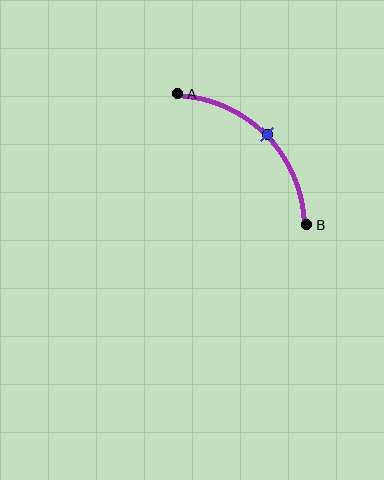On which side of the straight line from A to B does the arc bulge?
The arc bulges above and to the right of the straight line connecting A and B.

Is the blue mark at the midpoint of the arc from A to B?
Yes. The blue mark lies on the arc at equal arc-length from both A and B — it is the arc midpoint.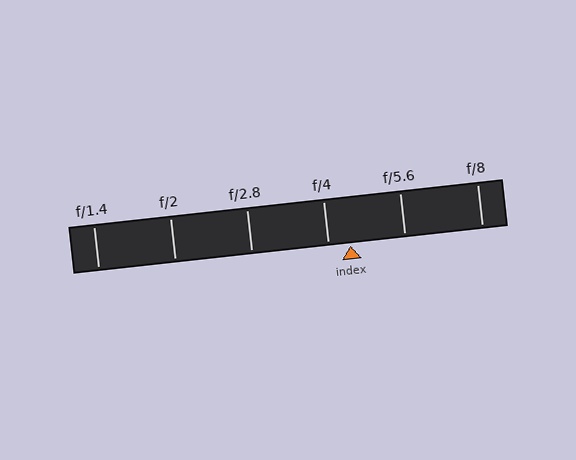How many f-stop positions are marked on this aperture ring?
There are 6 f-stop positions marked.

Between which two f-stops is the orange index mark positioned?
The index mark is between f/4 and f/5.6.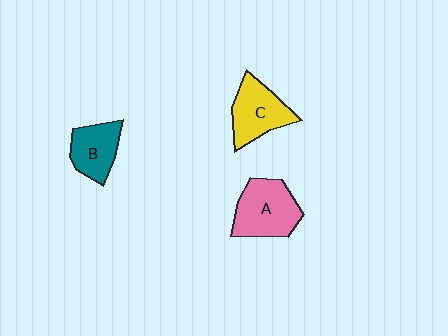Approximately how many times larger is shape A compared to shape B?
Approximately 1.4 times.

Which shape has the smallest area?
Shape B (teal).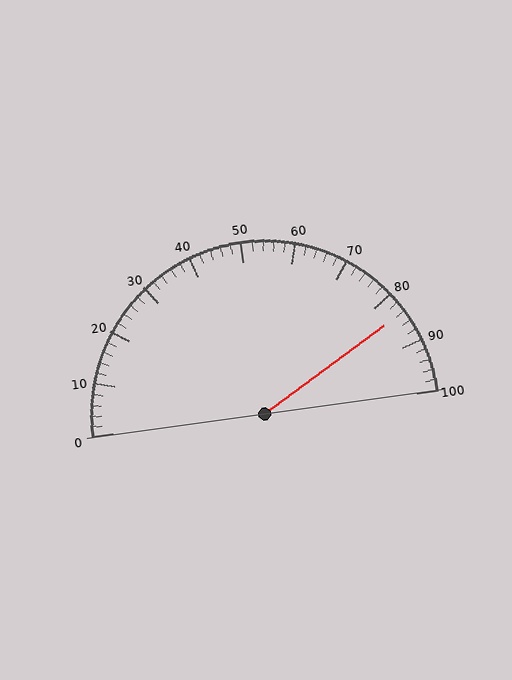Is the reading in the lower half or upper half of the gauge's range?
The reading is in the upper half of the range (0 to 100).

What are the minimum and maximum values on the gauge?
The gauge ranges from 0 to 100.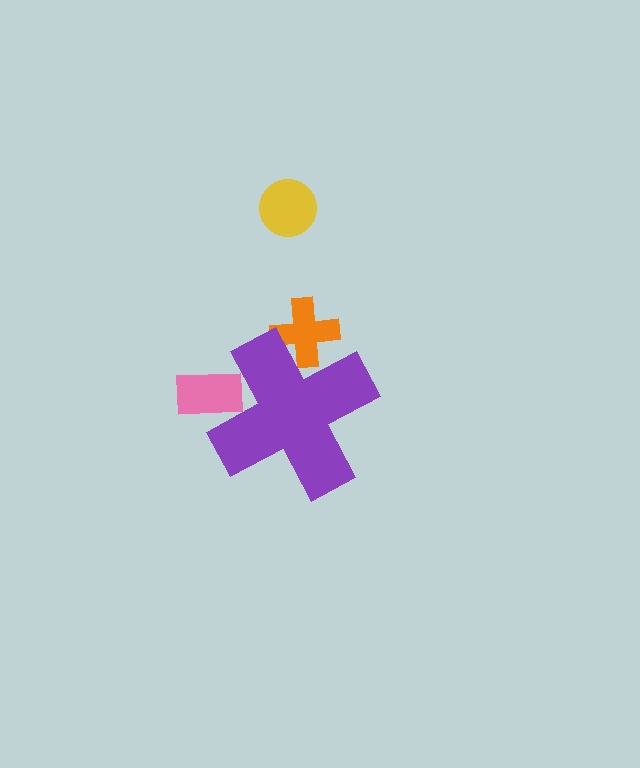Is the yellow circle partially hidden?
No, the yellow circle is fully visible.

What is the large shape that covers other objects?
A purple cross.